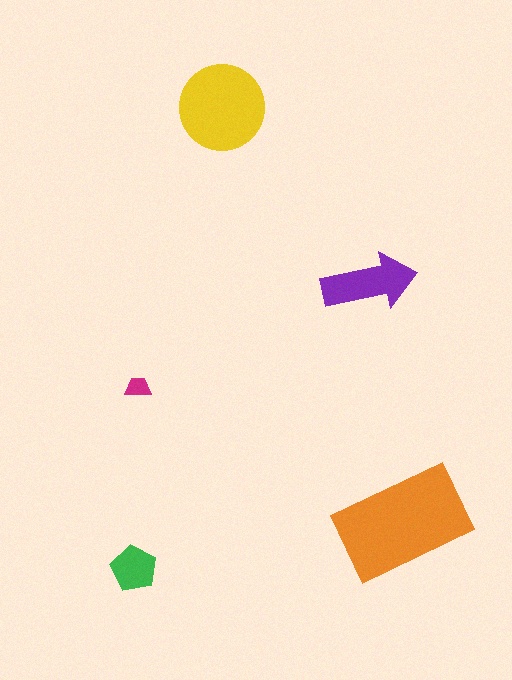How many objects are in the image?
There are 5 objects in the image.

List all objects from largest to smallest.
The orange rectangle, the yellow circle, the purple arrow, the green pentagon, the magenta trapezoid.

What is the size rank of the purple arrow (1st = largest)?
3rd.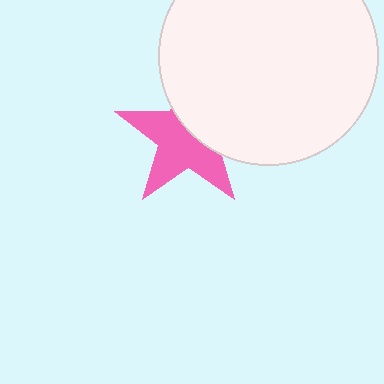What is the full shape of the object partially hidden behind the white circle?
The partially hidden object is a pink star.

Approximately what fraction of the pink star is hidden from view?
Roughly 41% of the pink star is hidden behind the white circle.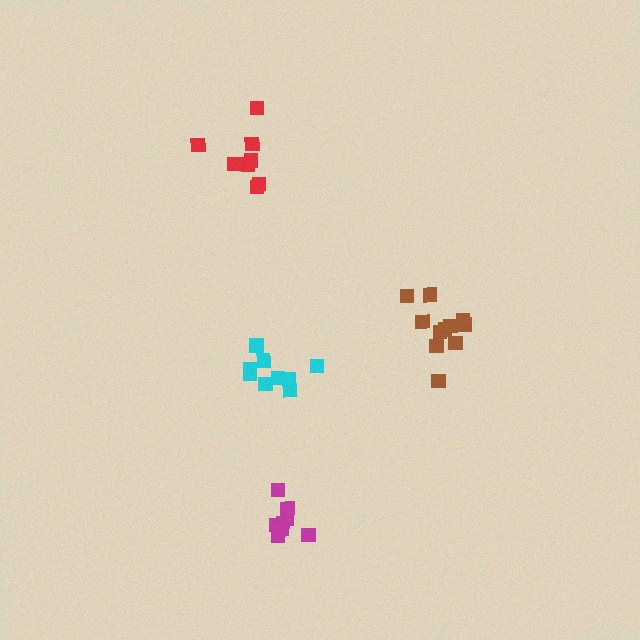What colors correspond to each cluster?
The clusters are colored: red, brown, magenta, cyan.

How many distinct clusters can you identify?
There are 4 distinct clusters.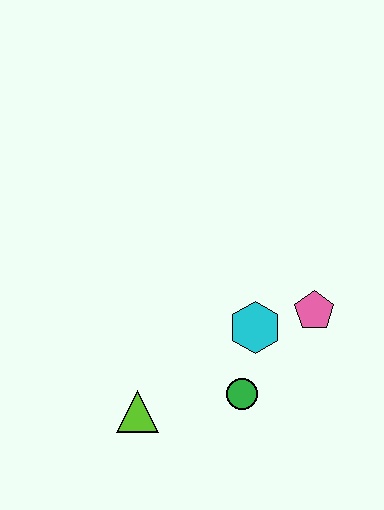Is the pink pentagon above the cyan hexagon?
Yes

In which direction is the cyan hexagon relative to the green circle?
The cyan hexagon is above the green circle.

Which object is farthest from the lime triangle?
The pink pentagon is farthest from the lime triangle.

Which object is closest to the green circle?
The cyan hexagon is closest to the green circle.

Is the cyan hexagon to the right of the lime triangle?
Yes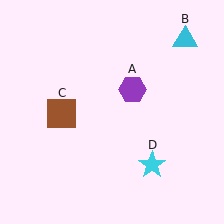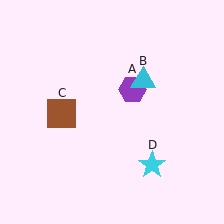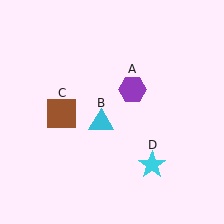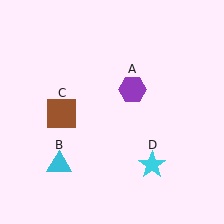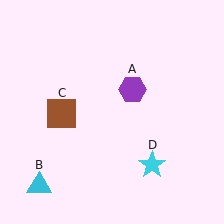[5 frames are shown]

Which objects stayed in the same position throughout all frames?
Purple hexagon (object A) and brown square (object C) and cyan star (object D) remained stationary.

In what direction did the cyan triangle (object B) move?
The cyan triangle (object B) moved down and to the left.